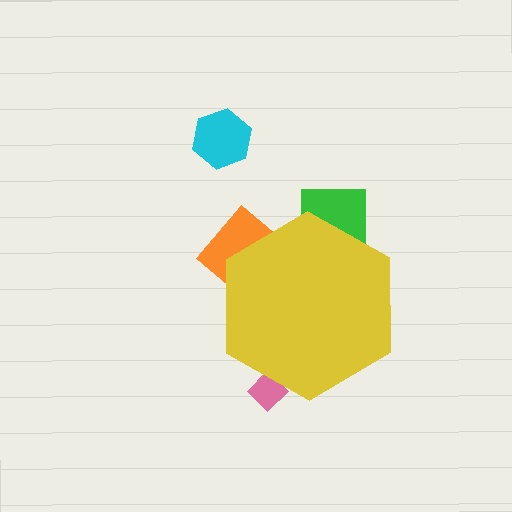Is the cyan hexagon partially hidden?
No, the cyan hexagon is fully visible.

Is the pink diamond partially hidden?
Yes, the pink diamond is partially hidden behind the yellow hexagon.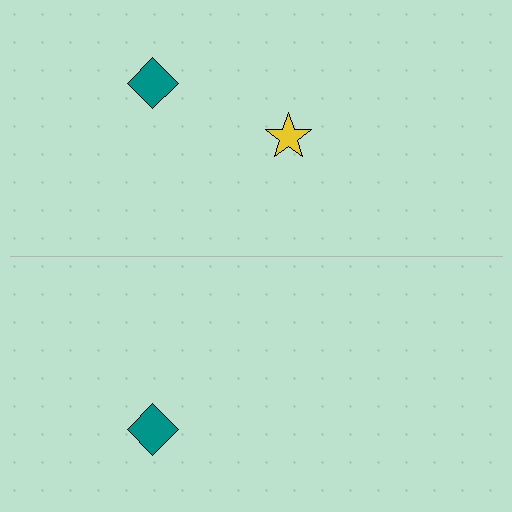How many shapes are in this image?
There are 3 shapes in this image.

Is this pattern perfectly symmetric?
No, the pattern is not perfectly symmetric. A yellow star is missing from the bottom side.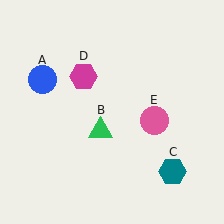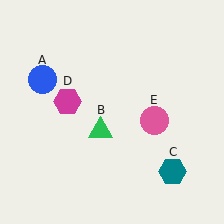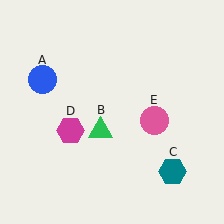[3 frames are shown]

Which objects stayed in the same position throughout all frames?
Blue circle (object A) and green triangle (object B) and teal hexagon (object C) and pink circle (object E) remained stationary.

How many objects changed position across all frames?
1 object changed position: magenta hexagon (object D).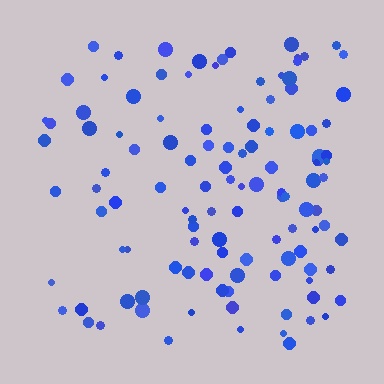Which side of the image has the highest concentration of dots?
The right.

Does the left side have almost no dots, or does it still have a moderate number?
Still a moderate number, just noticeably fewer than the right.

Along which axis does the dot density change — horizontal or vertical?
Horizontal.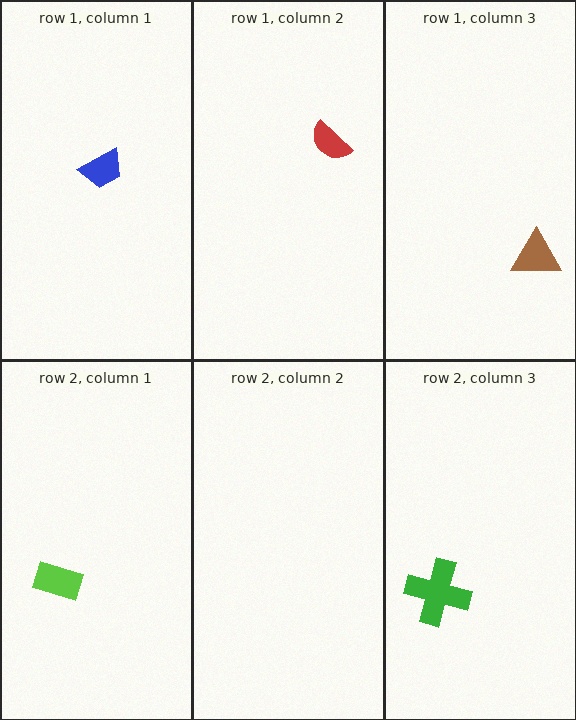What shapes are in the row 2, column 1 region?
The lime rectangle.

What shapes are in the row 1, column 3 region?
The brown triangle.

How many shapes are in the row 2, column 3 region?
1.